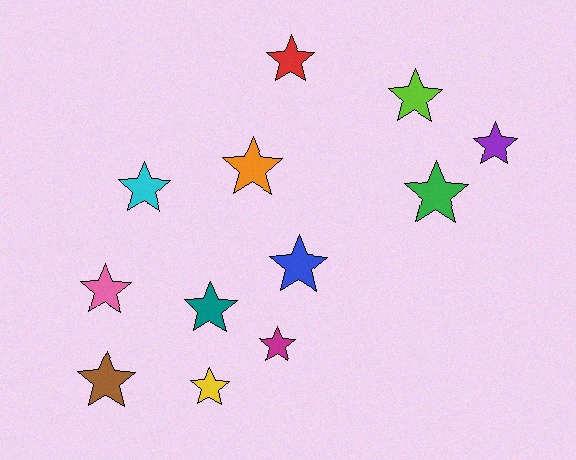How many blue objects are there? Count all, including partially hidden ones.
There is 1 blue object.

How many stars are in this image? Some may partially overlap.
There are 12 stars.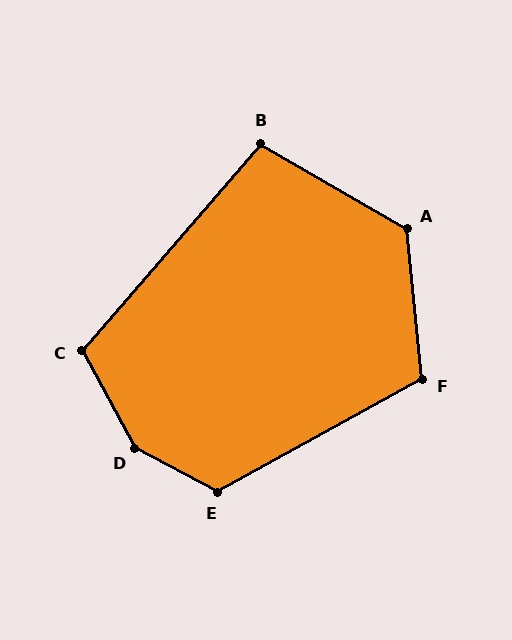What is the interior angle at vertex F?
Approximately 113 degrees (obtuse).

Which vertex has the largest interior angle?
D, at approximately 146 degrees.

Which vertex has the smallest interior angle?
B, at approximately 101 degrees.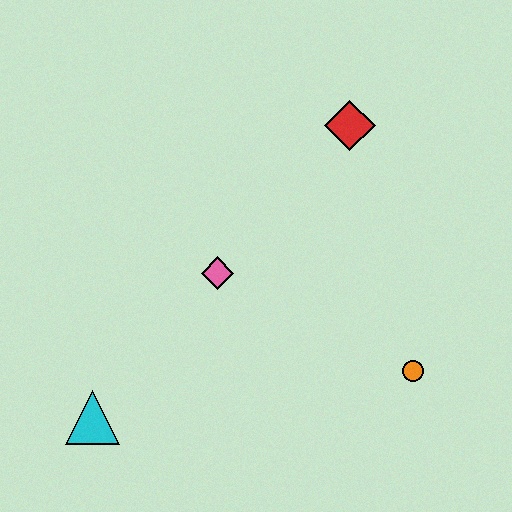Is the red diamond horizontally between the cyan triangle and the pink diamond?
No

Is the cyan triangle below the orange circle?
Yes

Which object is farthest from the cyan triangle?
The red diamond is farthest from the cyan triangle.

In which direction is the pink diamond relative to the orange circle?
The pink diamond is to the left of the orange circle.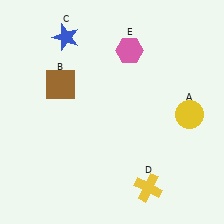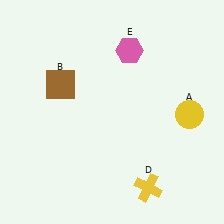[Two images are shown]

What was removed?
The blue star (C) was removed in Image 2.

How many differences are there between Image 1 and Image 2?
There is 1 difference between the two images.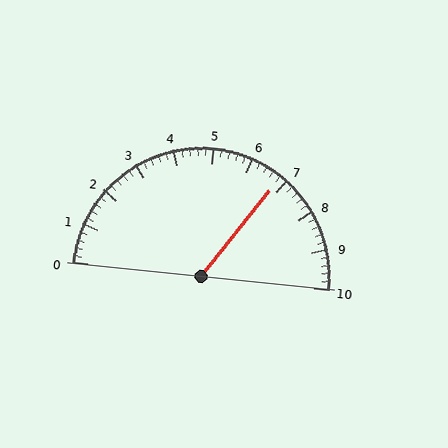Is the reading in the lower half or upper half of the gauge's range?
The reading is in the upper half of the range (0 to 10).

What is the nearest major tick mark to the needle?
The nearest major tick mark is 7.